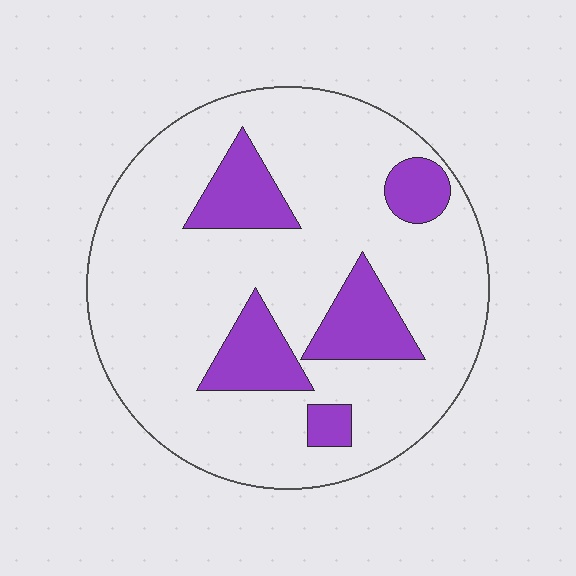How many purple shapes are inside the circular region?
5.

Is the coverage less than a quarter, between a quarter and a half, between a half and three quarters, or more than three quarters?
Less than a quarter.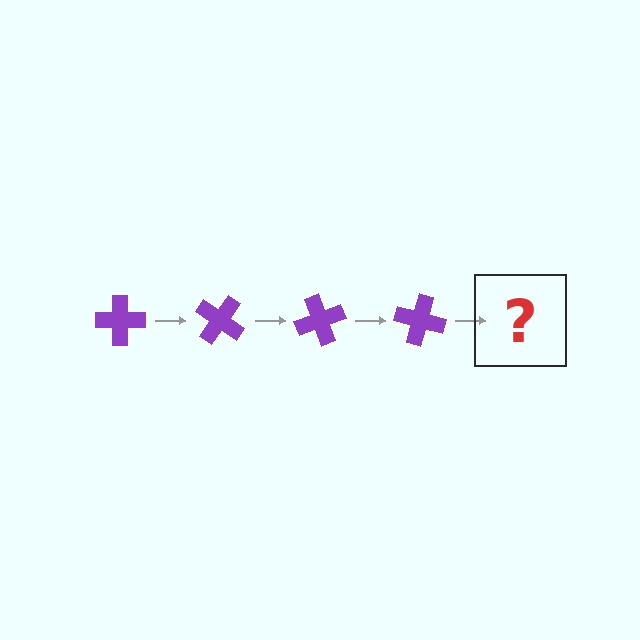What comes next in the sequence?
The next element should be a purple cross rotated 140 degrees.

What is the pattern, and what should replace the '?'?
The pattern is that the cross rotates 35 degrees each step. The '?' should be a purple cross rotated 140 degrees.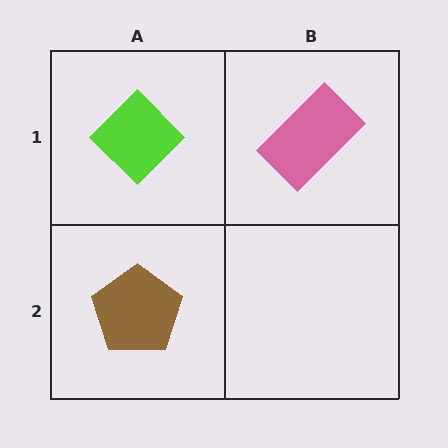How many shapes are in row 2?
1 shape.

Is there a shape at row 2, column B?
No, that cell is empty.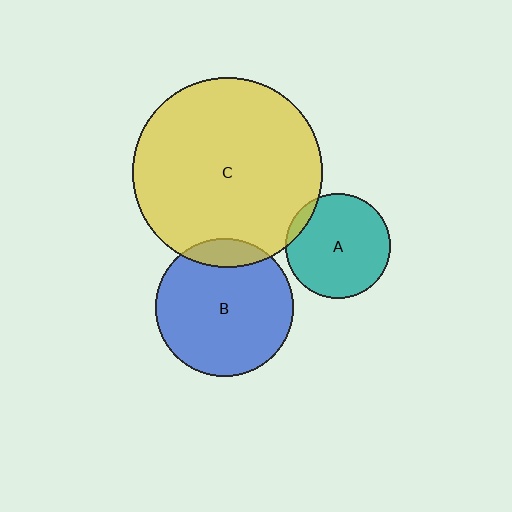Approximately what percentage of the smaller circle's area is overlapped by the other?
Approximately 10%.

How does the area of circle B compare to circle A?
Approximately 1.7 times.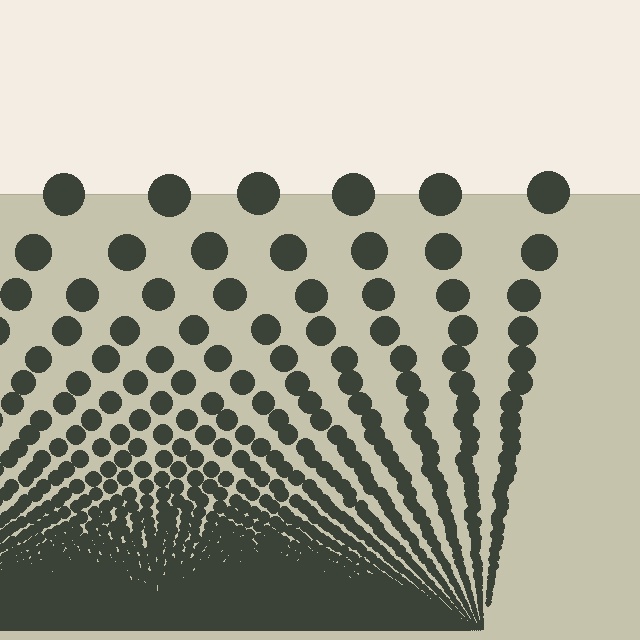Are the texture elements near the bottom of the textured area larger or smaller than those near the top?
Smaller. The gradient is inverted — elements near the bottom are smaller and denser.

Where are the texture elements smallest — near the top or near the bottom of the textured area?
Near the bottom.